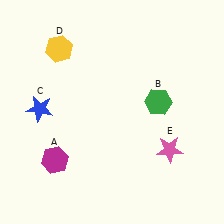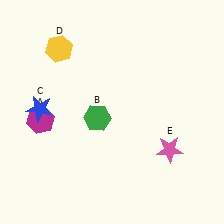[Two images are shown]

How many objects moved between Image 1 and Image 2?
2 objects moved between the two images.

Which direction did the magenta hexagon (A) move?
The magenta hexagon (A) moved up.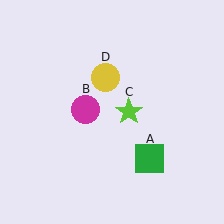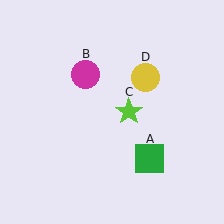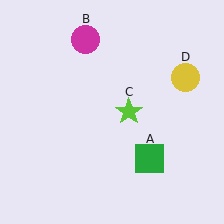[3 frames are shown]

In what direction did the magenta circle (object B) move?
The magenta circle (object B) moved up.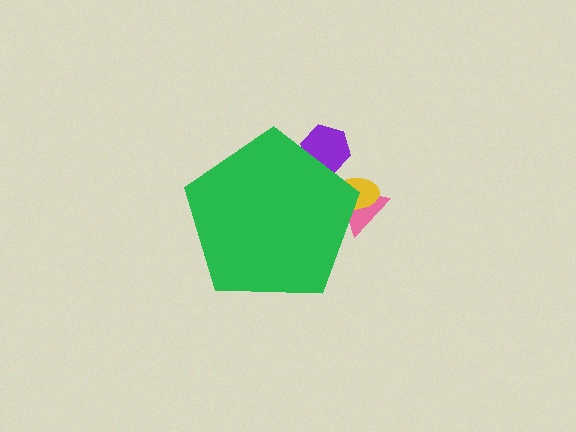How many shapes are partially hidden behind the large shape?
3 shapes are partially hidden.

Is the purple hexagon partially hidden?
Yes, the purple hexagon is partially hidden behind the green pentagon.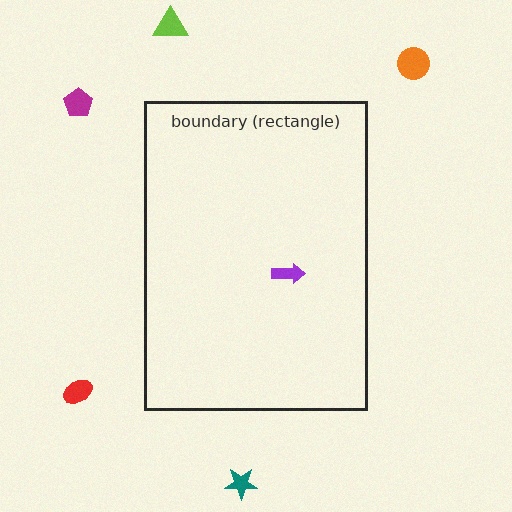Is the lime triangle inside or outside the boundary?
Outside.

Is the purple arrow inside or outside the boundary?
Inside.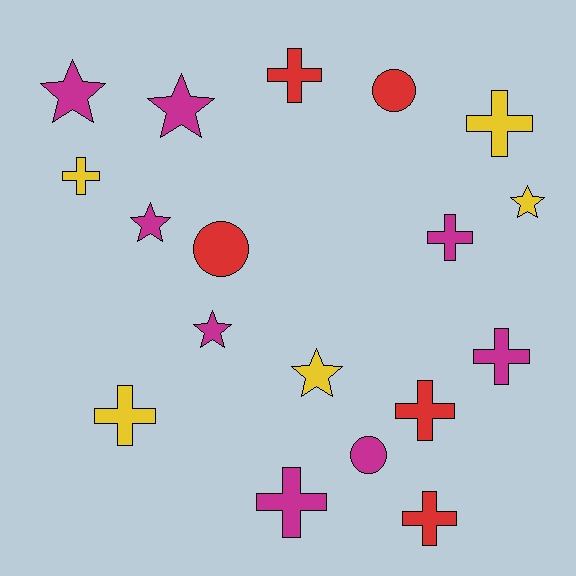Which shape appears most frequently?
Cross, with 9 objects.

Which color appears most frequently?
Magenta, with 8 objects.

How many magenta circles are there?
There is 1 magenta circle.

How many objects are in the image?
There are 18 objects.